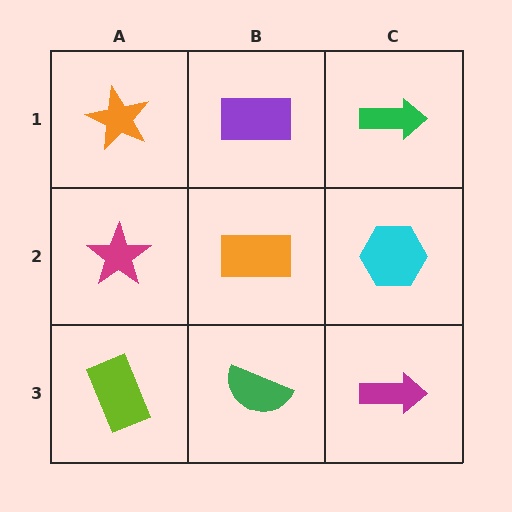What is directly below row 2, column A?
A lime rectangle.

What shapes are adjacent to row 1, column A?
A magenta star (row 2, column A), a purple rectangle (row 1, column B).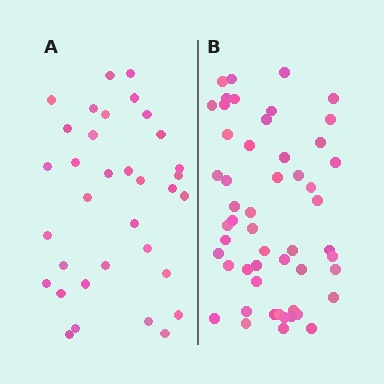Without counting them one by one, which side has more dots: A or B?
Region B (the right region) has more dots.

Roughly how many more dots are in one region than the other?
Region B has approximately 20 more dots than region A.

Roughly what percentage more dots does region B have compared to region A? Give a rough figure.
About 55% more.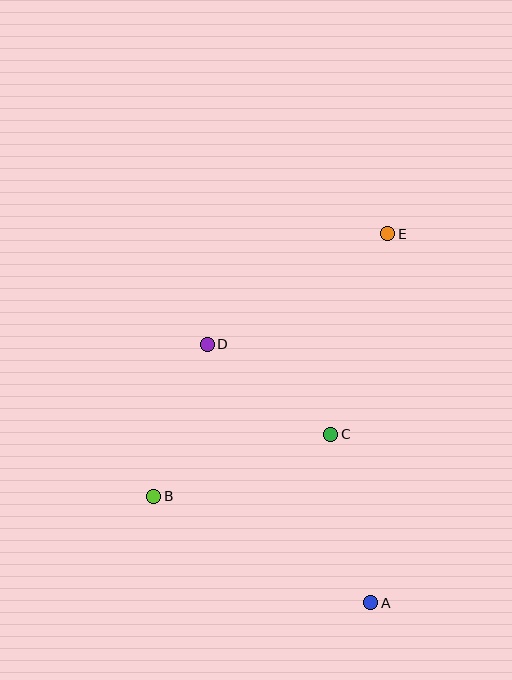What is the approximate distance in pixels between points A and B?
The distance between A and B is approximately 242 pixels.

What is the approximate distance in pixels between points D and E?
The distance between D and E is approximately 211 pixels.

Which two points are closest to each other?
Points C and D are closest to each other.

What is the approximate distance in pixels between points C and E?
The distance between C and E is approximately 209 pixels.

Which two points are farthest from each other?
Points A and E are farthest from each other.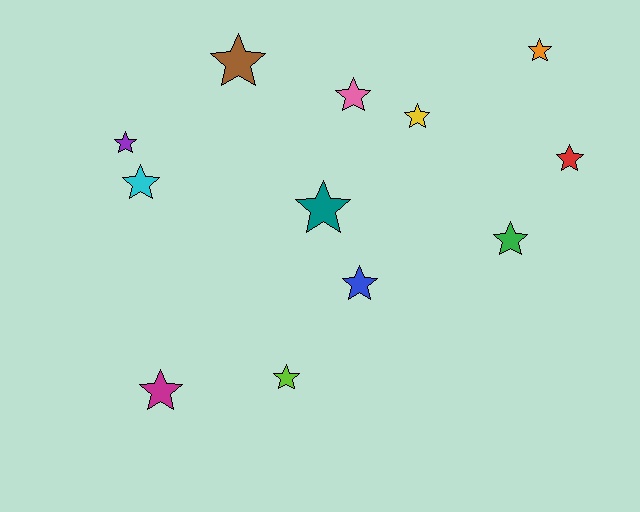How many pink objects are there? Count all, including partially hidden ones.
There is 1 pink object.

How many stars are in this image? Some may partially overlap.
There are 12 stars.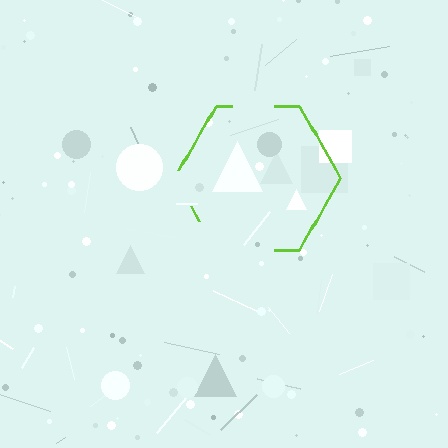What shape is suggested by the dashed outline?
The dashed outline suggests a hexagon.